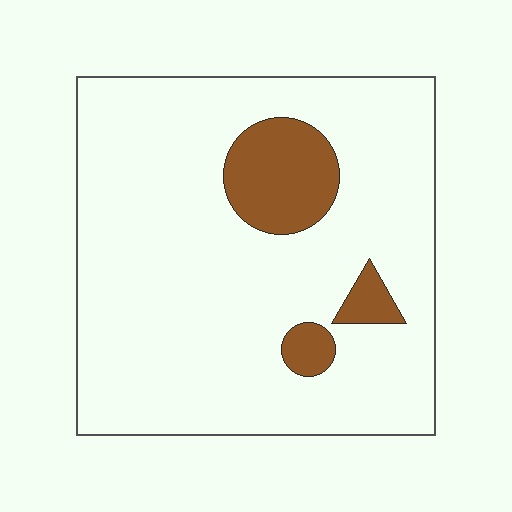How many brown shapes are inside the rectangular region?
3.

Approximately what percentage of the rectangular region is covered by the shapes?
Approximately 10%.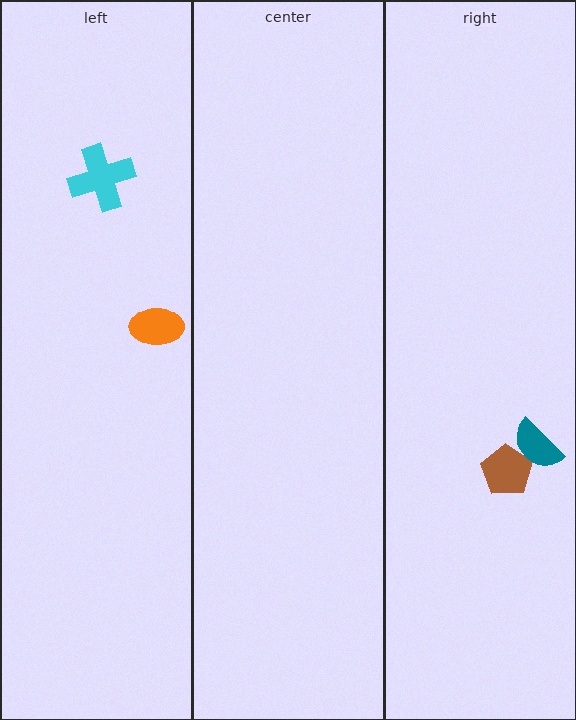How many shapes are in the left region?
2.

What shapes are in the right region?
The brown pentagon, the teal semicircle.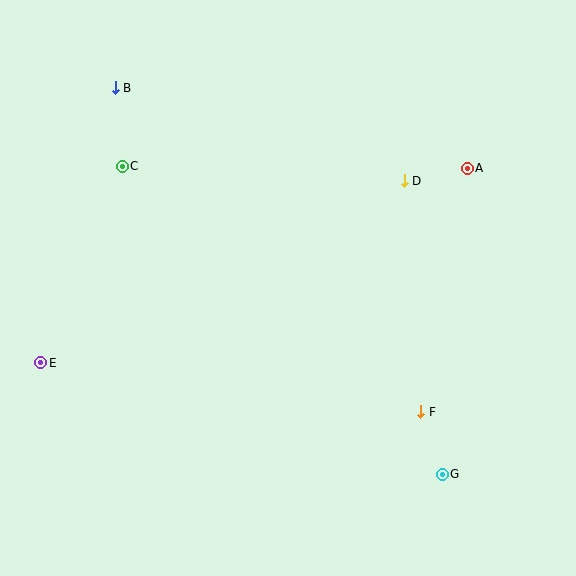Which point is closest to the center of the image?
Point D at (404, 181) is closest to the center.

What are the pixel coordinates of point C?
Point C is at (122, 166).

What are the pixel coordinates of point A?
Point A is at (467, 168).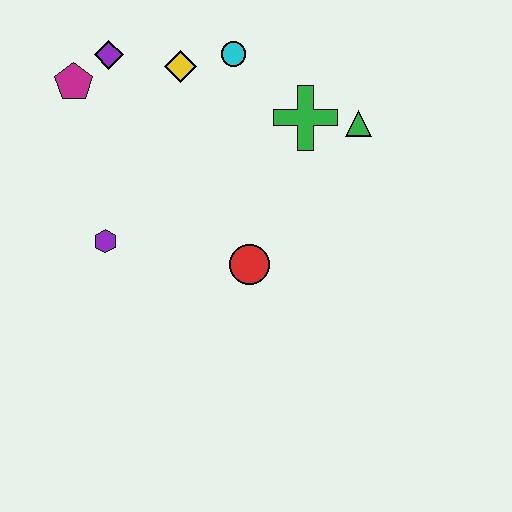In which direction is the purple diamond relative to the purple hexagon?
The purple diamond is above the purple hexagon.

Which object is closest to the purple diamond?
The magenta pentagon is closest to the purple diamond.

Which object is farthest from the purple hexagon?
The green triangle is farthest from the purple hexagon.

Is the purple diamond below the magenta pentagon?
No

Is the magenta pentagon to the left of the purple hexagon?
Yes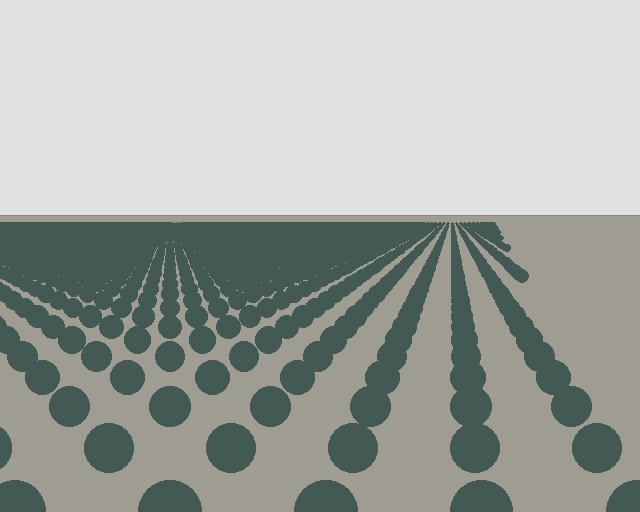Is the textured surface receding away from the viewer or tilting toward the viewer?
The surface is receding away from the viewer. Texture elements get smaller and denser toward the top.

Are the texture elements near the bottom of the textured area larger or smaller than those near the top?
Larger. Near the bottom, elements are closer to the viewer and appear at a bigger on-screen size.